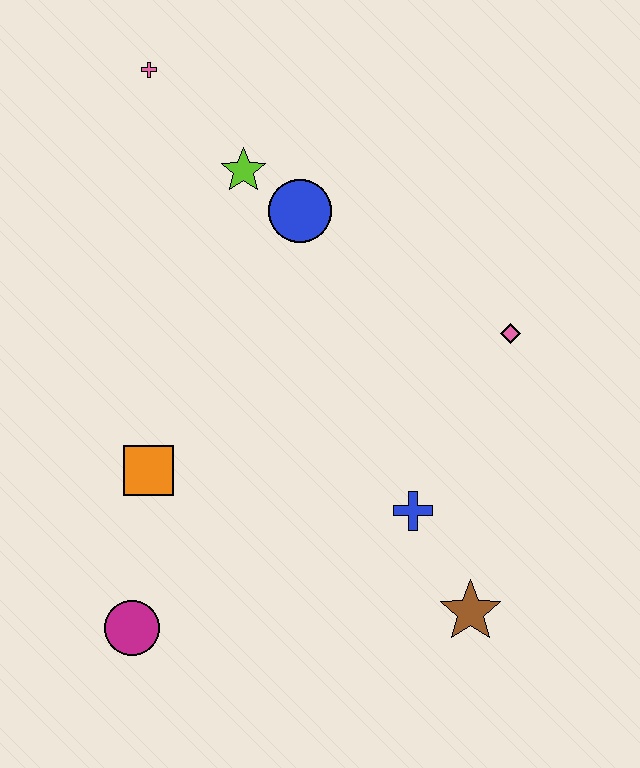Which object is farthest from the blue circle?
The magenta circle is farthest from the blue circle.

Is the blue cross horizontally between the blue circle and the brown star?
Yes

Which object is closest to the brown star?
The blue cross is closest to the brown star.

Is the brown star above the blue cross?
No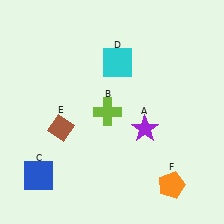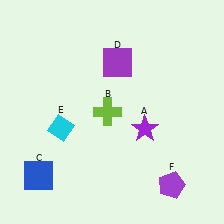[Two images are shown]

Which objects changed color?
D changed from cyan to purple. E changed from brown to cyan. F changed from orange to purple.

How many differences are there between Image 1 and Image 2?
There are 3 differences between the two images.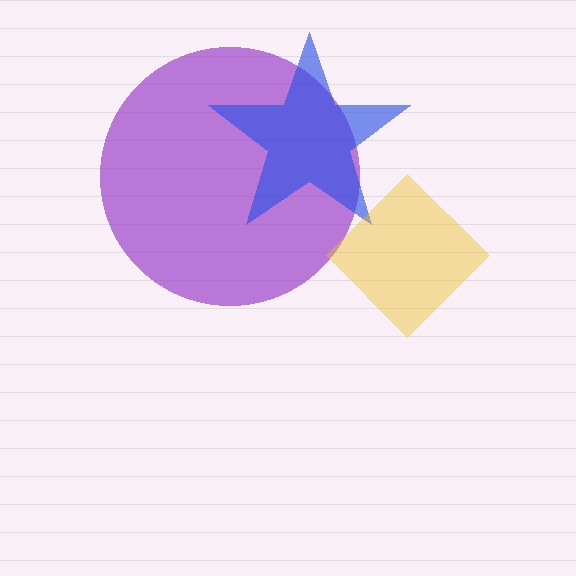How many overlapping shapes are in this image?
There are 3 overlapping shapes in the image.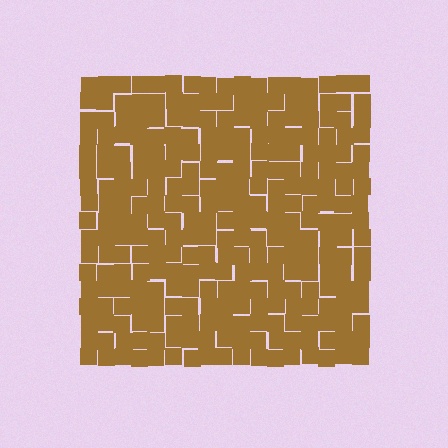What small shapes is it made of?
It is made of small squares.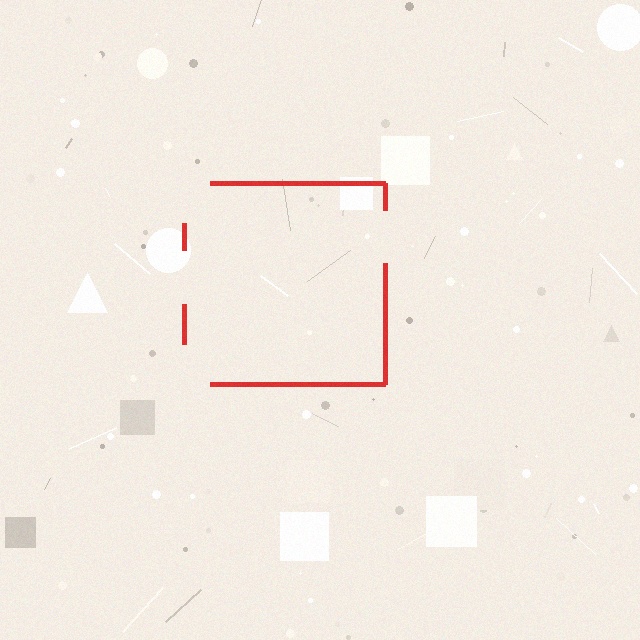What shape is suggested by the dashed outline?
The dashed outline suggests a square.